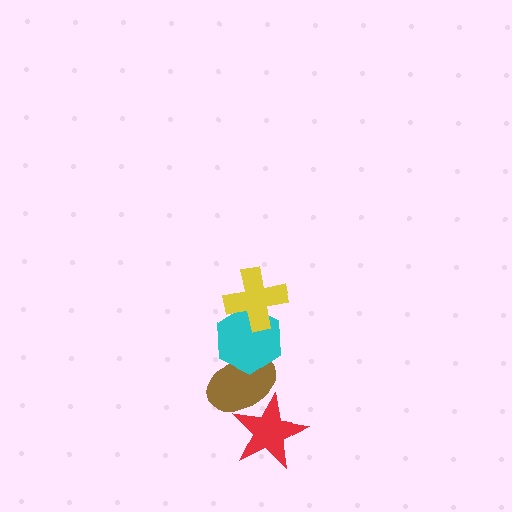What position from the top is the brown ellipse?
The brown ellipse is 3rd from the top.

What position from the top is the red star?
The red star is 4th from the top.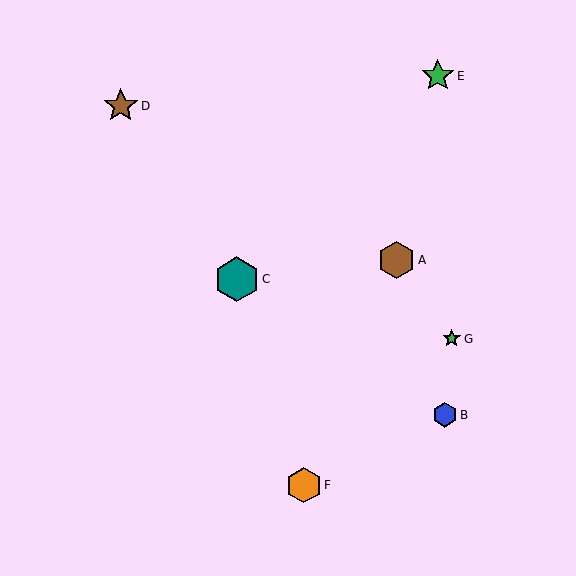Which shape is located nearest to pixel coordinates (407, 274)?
The brown hexagon (labeled A) at (396, 260) is nearest to that location.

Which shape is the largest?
The teal hexagon (labeled C) is the largest.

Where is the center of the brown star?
The center of the brown star is at (121, 106).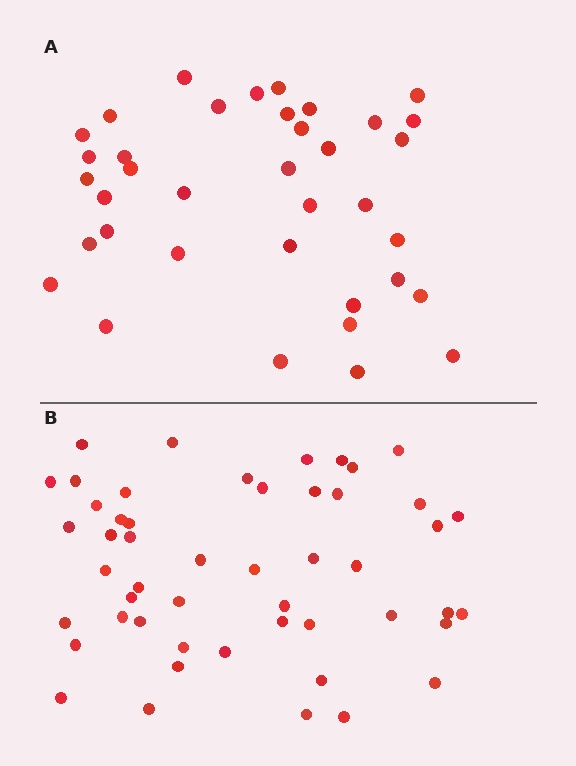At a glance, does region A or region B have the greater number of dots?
Region B (the bottom region) has more dots.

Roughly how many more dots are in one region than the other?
Region B has approximately 15 more dots than region A.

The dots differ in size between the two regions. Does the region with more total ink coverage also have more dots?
No. Region A has more total ink coverage because its dots are larger, but region B actually contains more individual dots. Total area can be misleading — the number of items is what matters here.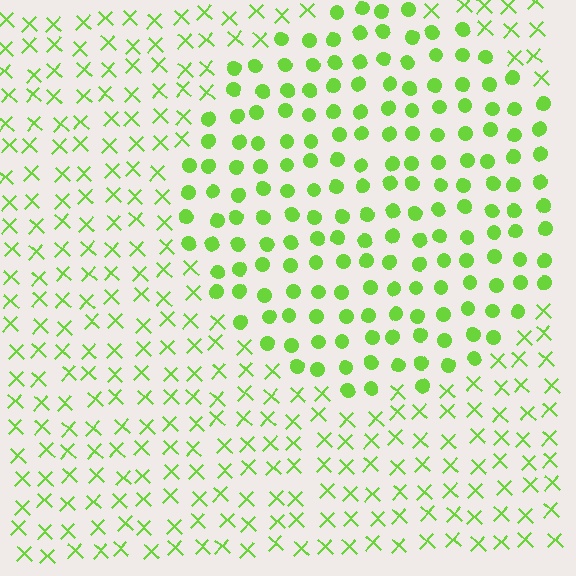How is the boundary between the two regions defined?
The boundary is defined by a change in element shape: circles inside vs. X marks outside. All elements share the same color and spacing.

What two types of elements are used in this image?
The image uses circles inside the circle region and X marks outside it.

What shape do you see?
I see a circle.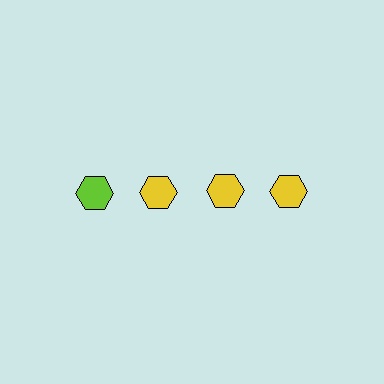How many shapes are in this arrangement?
There are 4 shapes arranged in a grid pattern.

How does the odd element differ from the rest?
It has a different color: lime instead of yellow.